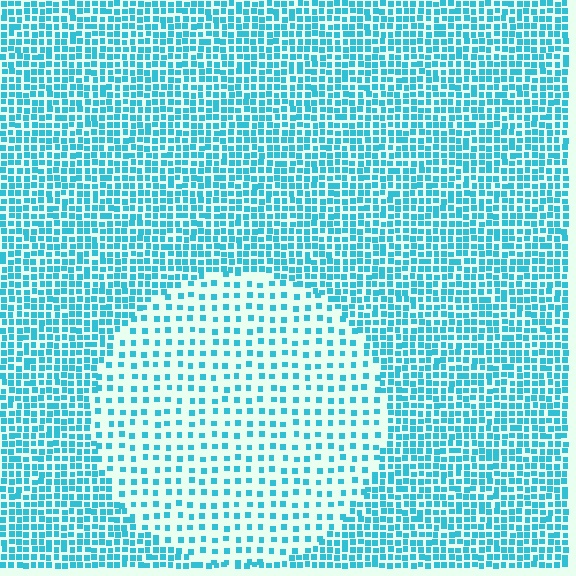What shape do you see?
I see a circle.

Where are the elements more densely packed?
The elements are more densely packed outside the circle boundary.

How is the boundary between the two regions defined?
The boundary is defined by a change in element density (approximately 2.3x ratio). All elements are the same color, size, and shape.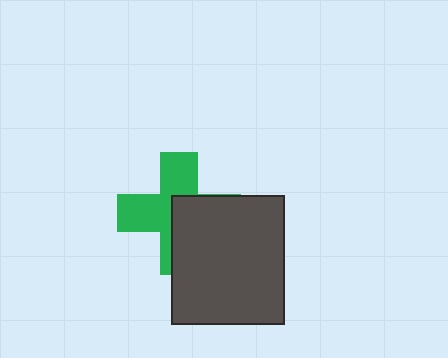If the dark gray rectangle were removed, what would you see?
You would see the complete green cross.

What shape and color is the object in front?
The object in front is a dark gray rectangle.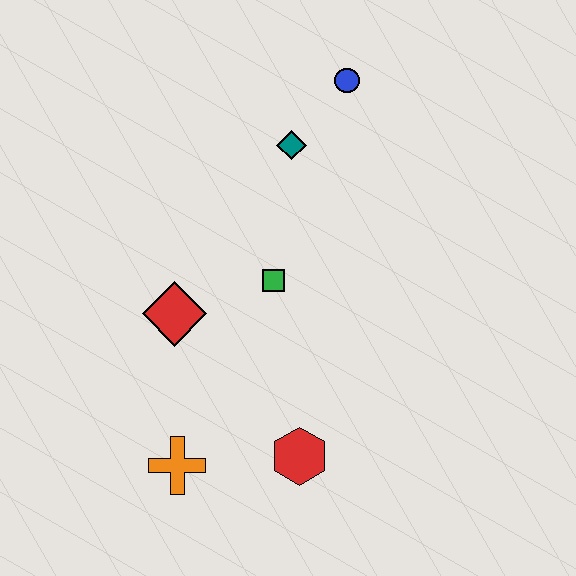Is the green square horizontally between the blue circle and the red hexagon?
No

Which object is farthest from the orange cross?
The blue circle is farthest from the orange cross.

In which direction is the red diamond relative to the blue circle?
The red diamond is below the blue circle.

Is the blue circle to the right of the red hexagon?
Yes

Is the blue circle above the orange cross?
Yes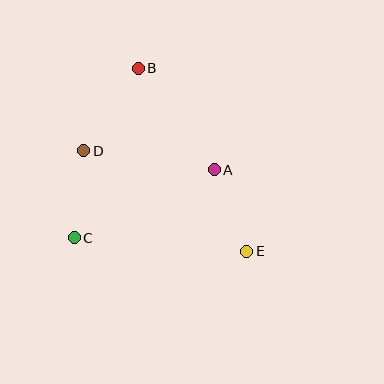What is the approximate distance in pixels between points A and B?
The distance between A and B is approximately 127 pixels.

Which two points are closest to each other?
Points C and D are closest to each other.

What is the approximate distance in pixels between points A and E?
The distance between A and E is approximately 88 pixels.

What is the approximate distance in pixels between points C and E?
The distance between C and E is approximately 173 pixels.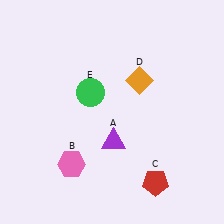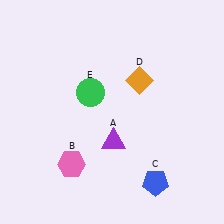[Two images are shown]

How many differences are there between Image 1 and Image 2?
There is 1 difference between the two images.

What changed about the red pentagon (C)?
In Image 1, C is red. In Image 2, it changed to blue.